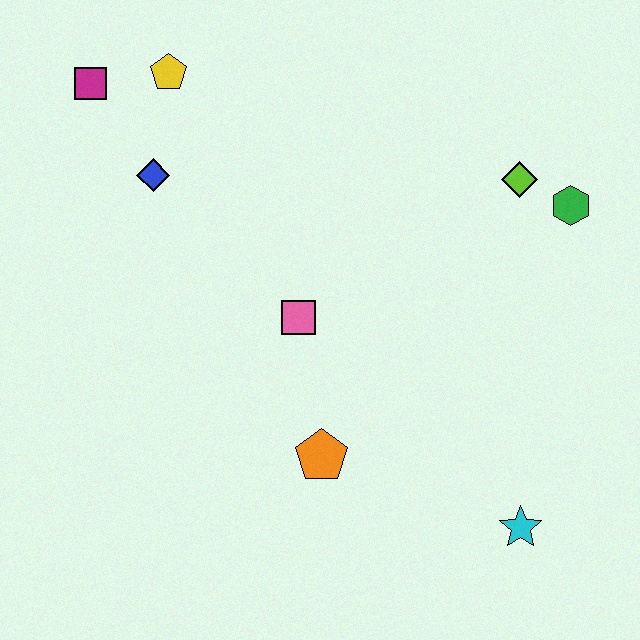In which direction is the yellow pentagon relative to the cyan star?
The yellow pentagon is above the cyan star.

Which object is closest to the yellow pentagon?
The magenta square is closest to the yellow pentagon.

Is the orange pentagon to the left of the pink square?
No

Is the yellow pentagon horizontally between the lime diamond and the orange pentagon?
No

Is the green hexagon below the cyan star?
No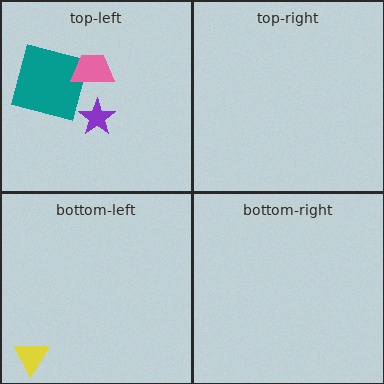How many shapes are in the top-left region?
3.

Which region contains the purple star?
The top-left region.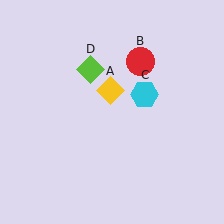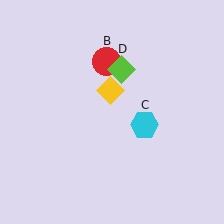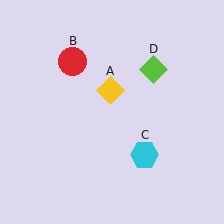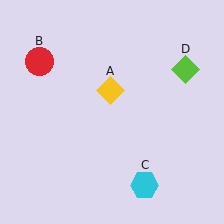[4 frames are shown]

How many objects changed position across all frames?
3 objects changed position: red circle (object B), cyan hexagon (object C), lime diamond (object D).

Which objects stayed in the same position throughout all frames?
Yellow diamond (object A) remained stationary.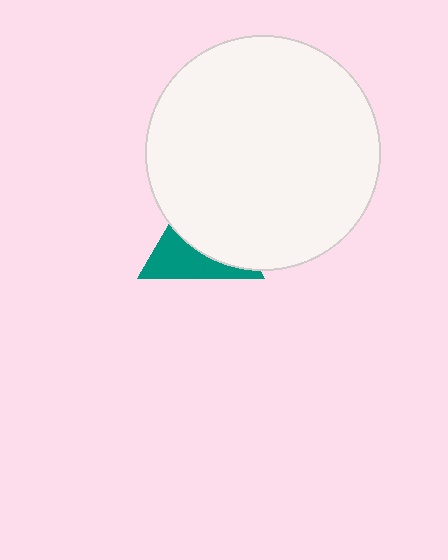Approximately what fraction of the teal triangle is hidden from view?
Roughly 58% of the teal triangle is hidden behind the white circle.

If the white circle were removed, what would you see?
You would see the complete teal triangle.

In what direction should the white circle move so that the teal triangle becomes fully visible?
The white circle should move up. That is the shortest direction to clear the overlap and leave the teal triangle fully visible.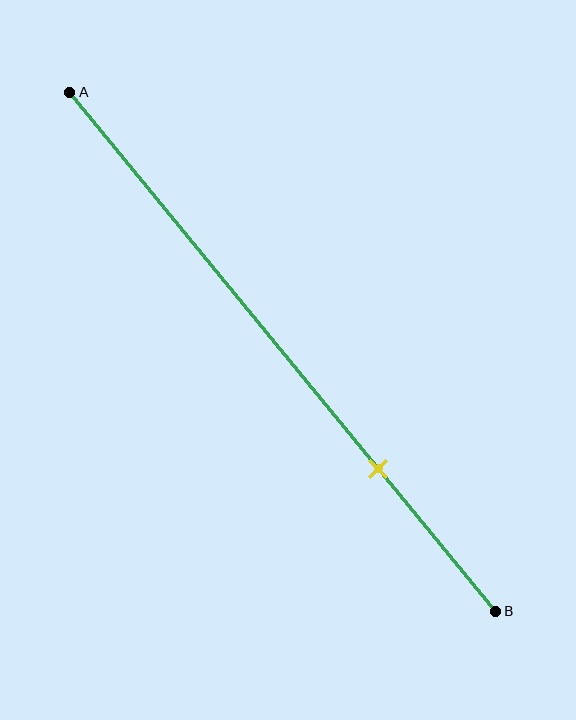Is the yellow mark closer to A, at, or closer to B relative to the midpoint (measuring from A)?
The yellow mark is closer to point B than the midpoint of segment AB.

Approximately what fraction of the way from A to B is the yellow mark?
The yellow mark is approximately 75% of the way from A to B.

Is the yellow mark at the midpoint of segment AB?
No, the mark is at about 75% from A, not at the 50% midpoint.